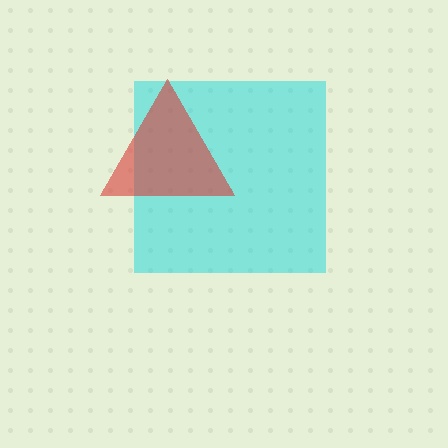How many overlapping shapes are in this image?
There are 2 overlapping shapes in the image.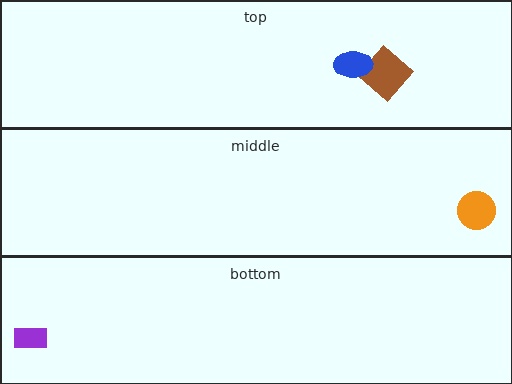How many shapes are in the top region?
2.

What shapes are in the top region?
The brown diamond, the blue ellipse.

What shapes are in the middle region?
The orange circle.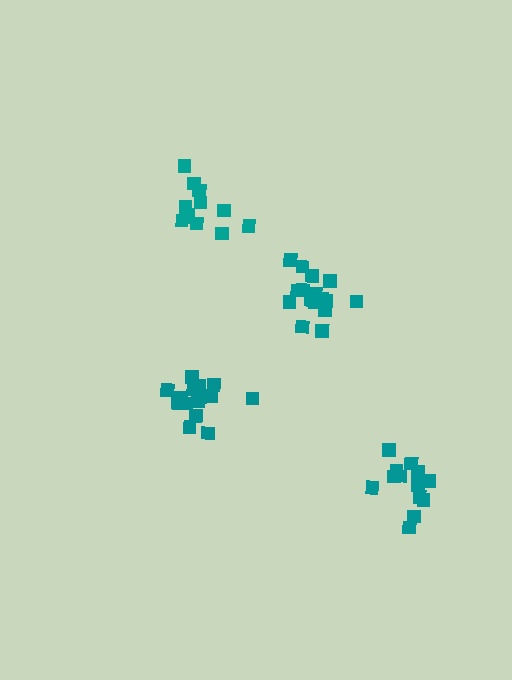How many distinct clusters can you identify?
There are 4 distinct clusters.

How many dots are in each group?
Group 1: 16 dots, Group 2: 16 dots, Group 3: 13 dots, Group 4: 12 dots (57 total).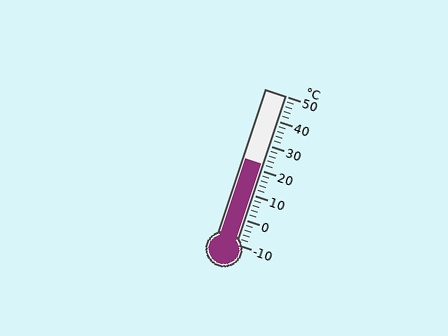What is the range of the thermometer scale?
The thermometer scale ranges from -10°C to 50°C.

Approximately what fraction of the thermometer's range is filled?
The thermometer is filled to approximately 55% of its range.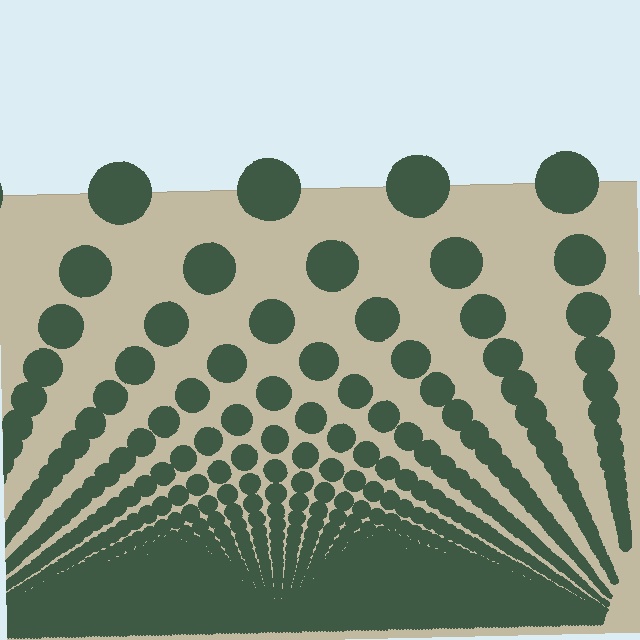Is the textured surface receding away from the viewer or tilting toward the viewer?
The surface appears to tilt toward the viewer. Texture elements get larger and sparser toward the top.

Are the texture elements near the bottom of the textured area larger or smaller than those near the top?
Smaller. The gradient is inverted — elements near the bottom are smaller and denser.